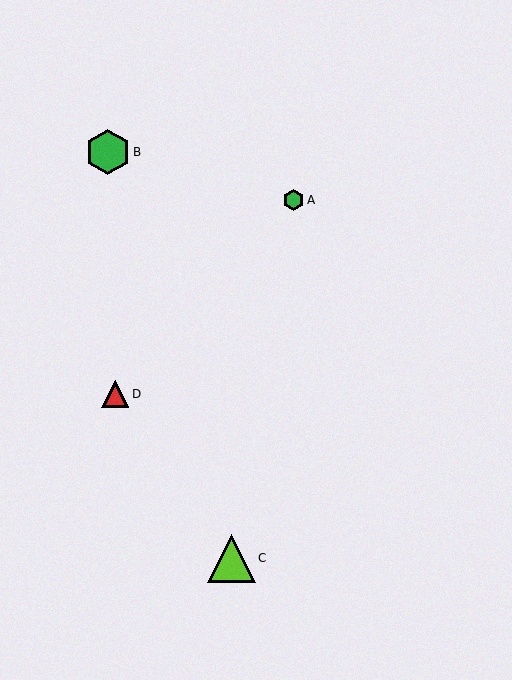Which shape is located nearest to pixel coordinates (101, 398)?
The red triangle (labeled D) at (115, 394) is nearest to that location.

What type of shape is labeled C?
Shape C is a lime triangle.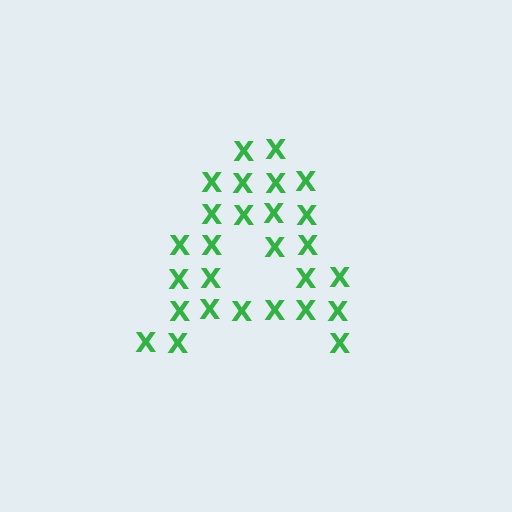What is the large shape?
The large shape is the letter A.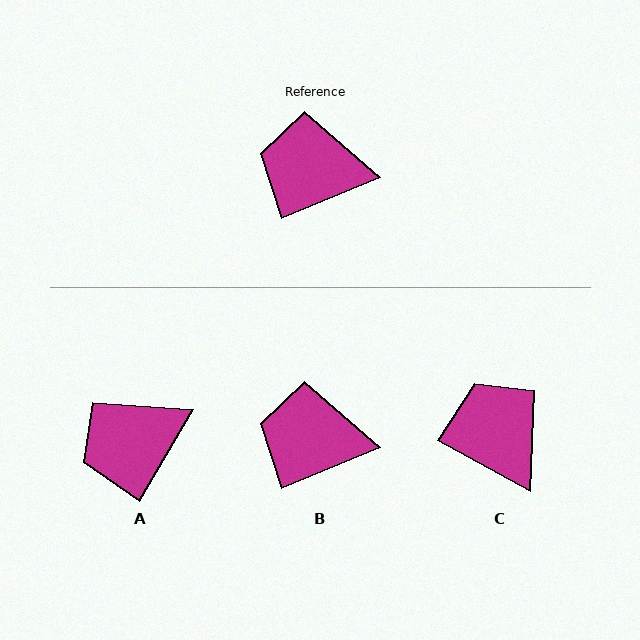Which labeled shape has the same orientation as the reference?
B.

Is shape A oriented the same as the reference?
No, it is off by about 37 degrees.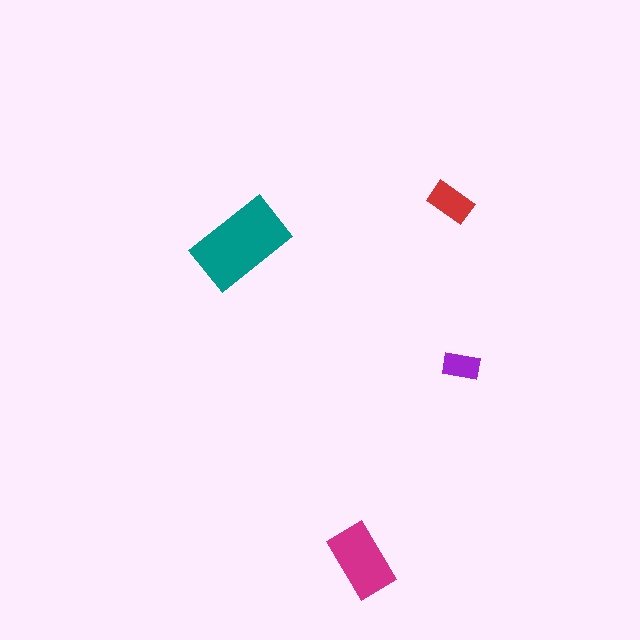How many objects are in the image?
There are 4 objects in the image.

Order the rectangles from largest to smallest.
the teal one, the magenta one, the red one, the purple one.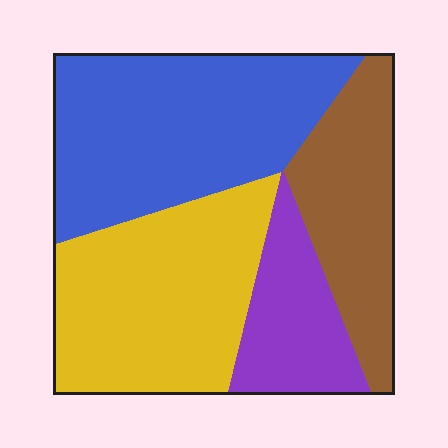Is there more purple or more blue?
Blue.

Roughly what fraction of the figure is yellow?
Yellow takes up about one third (1/3) of the figure.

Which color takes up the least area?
Purple, at roughly 15%.